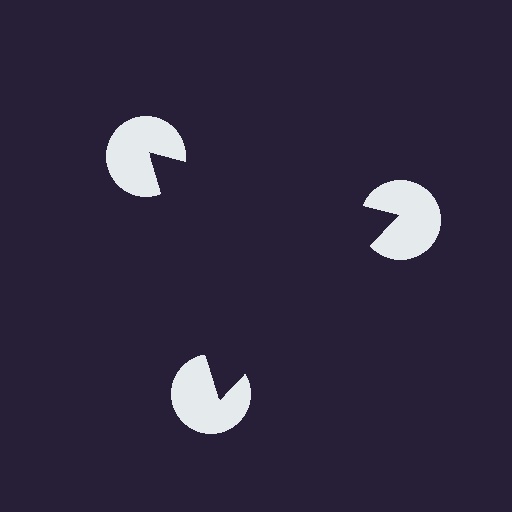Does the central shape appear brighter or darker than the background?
It typically appears slightly darker than the background, even though no actual brightness change is drawn.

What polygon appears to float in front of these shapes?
An illusory triangle — its edges are inferred from the aligned wedge cuts in the pac-man discs, not physically drawn.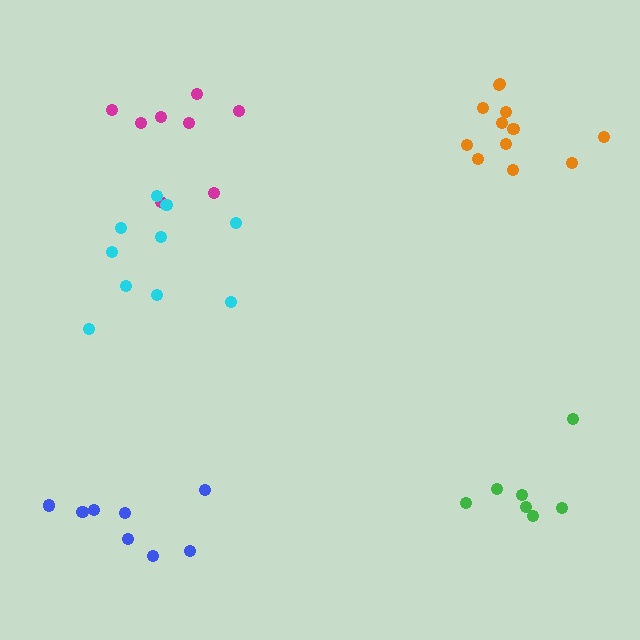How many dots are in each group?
Group 1: 7 dots, Group 2: 8 dots, Group 3: 12 dots, Group 4: 8 dots, Group 5: 10 dots (45 total).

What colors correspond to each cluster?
The clusters are colored: green, magenta, orange, blue, cyan.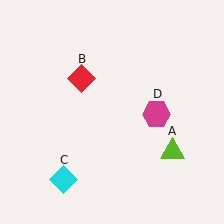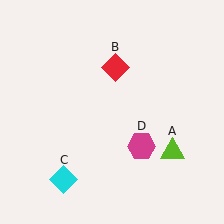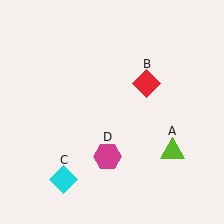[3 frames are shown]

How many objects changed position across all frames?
2 objects changed position: red diamond (object B), magenta hexagon (object D).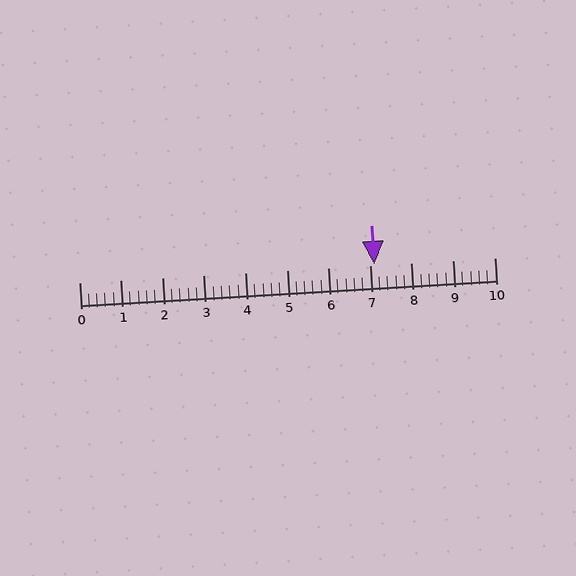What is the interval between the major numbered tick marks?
The major tick marks are spaced 1 units apart.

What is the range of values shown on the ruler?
The ruler shows values from 0 to 10.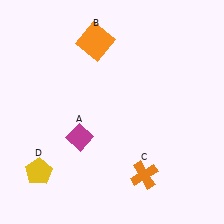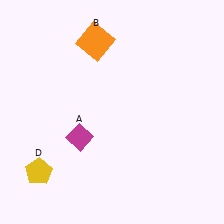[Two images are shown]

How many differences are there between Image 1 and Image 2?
There is 1 difference between the two images.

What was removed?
The orange cross (C) was removed in Image 2.